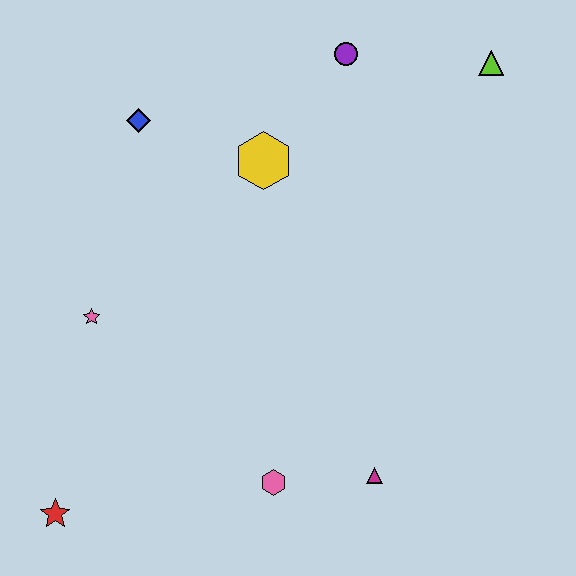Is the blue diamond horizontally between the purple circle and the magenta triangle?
No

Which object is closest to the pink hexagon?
The magenta triangle is closest to the pink hexagon.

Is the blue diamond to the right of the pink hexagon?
No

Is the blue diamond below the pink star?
No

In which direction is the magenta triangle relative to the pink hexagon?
The magenta triangle is to the right of the pink hexagon.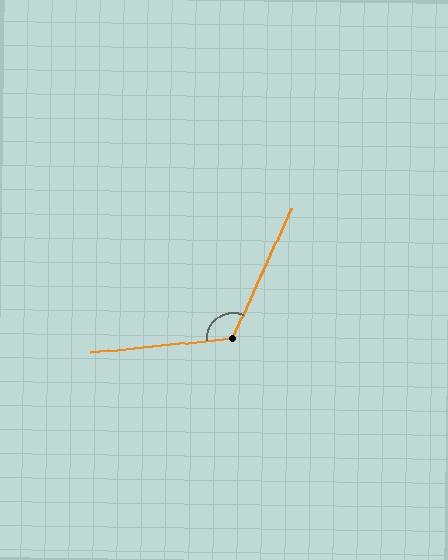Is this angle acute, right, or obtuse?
It is obtuse.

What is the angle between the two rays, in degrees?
Approximately 120 degrees.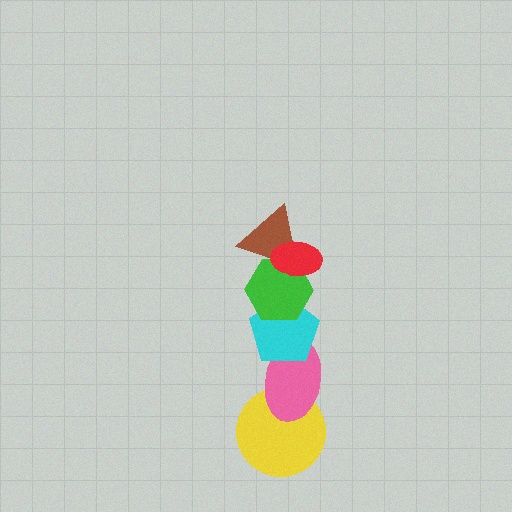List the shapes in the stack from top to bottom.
From top to bottom: the red ellipse, the brown triangle, the green hexagon, the cyan pentagon, the pink ellipse, the yellow circle.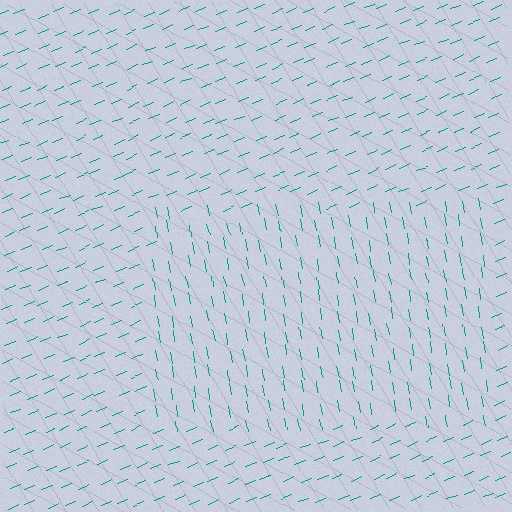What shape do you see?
I see a rectangle.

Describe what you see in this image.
The image is filled with small teal line segments. A rectangle region in the image has lines oriented differently from the surrounding lines, creating a visible texture boundary.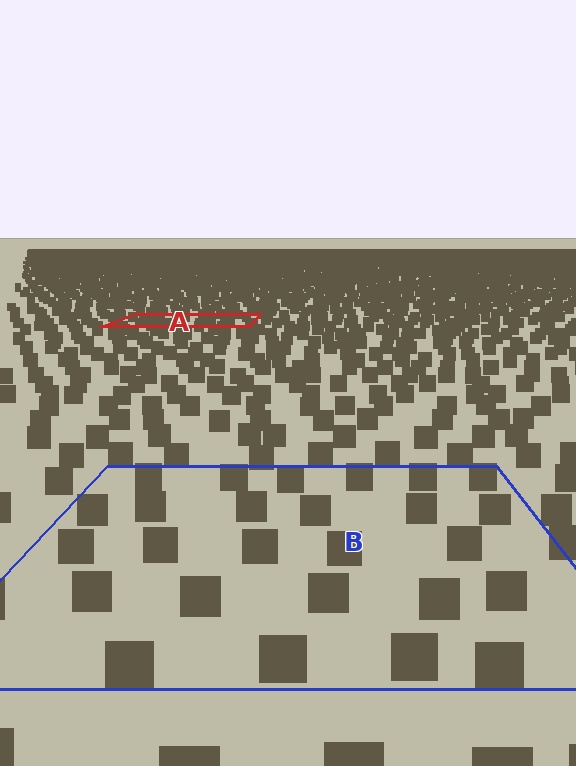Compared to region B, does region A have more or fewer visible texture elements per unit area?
Region A has more texture elements per unit area — they are packed more densely because it is farther away.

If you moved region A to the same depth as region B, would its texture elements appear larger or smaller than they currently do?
They would appear larger. At a closer depth, the same texture elements are projected at a bigger on-screen size.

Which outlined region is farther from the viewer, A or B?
Region A is farther from the viewer — the texture elements inside it appear smaller and more densely packed.